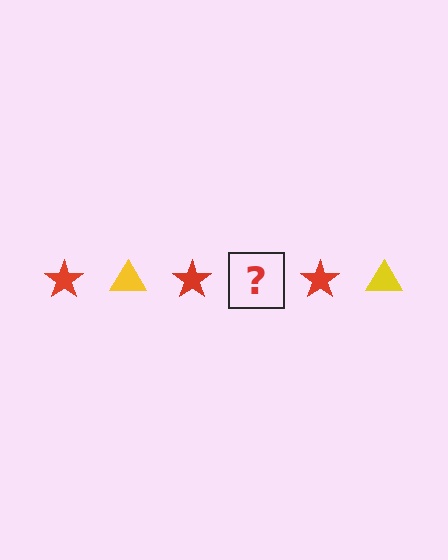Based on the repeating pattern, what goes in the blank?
The blank should be a yellow triangle.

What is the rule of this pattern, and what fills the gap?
The rule is that the pattern alternates between red star and yellow triangle. The gap should be filled with a yellow triangle.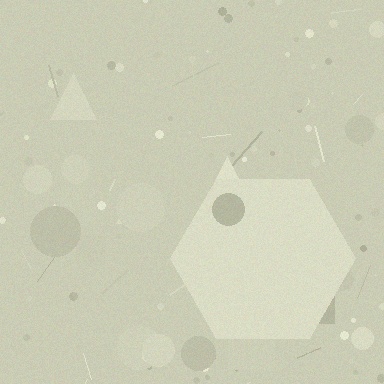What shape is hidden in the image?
A hexagon is hidden in the image.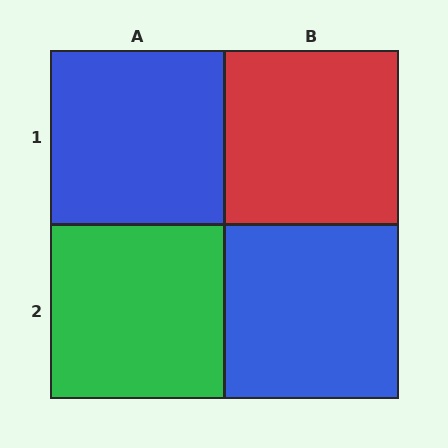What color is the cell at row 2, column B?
Blue.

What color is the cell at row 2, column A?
Green.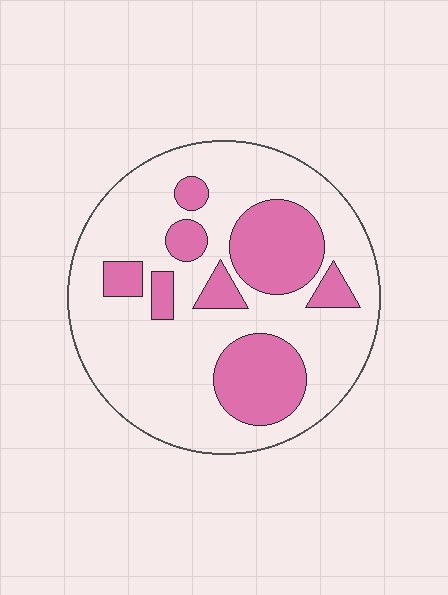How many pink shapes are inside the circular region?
8.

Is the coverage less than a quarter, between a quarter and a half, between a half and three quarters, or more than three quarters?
Between a quarter and a half.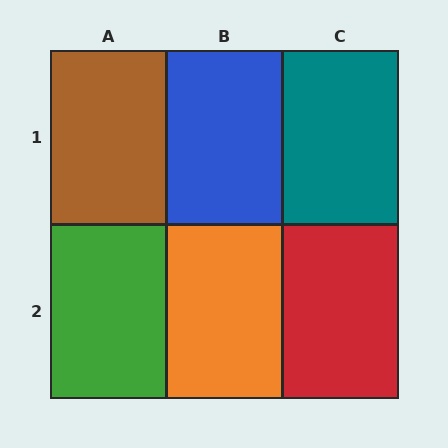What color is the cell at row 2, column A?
Green.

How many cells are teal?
1 cell is teal.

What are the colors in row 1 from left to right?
Brown, blue, teal.